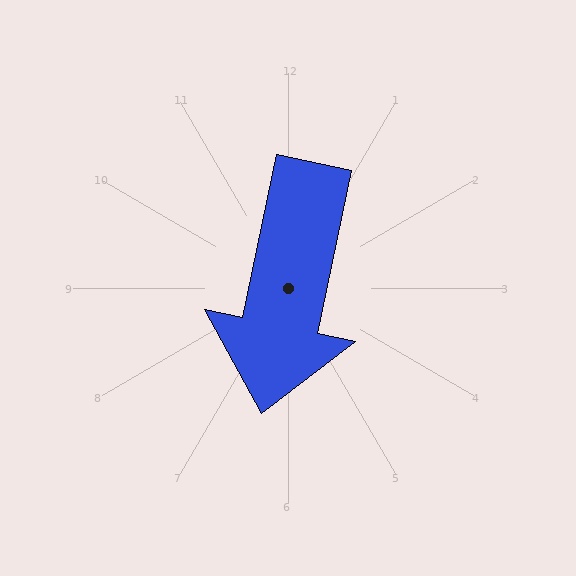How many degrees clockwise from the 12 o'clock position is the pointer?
Approximately 192 degrees.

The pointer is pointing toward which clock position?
Roughly 6 o'clock.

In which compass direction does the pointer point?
South.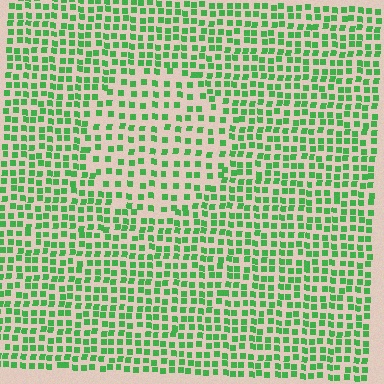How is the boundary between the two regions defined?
The boundary is defined by a change in element density (approximately 1.7x ratio). All elements are the same color, size, and shape.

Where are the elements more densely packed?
The elements are more densely packed outside the circle boundary.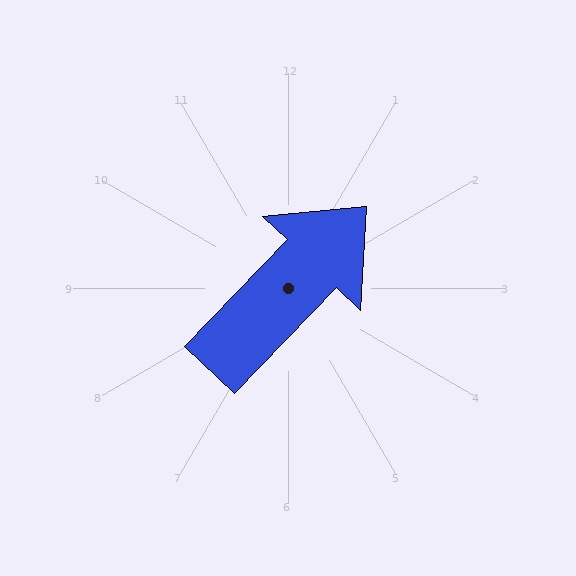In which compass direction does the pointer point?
Northeast.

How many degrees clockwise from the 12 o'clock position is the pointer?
Approximately 44 degrees.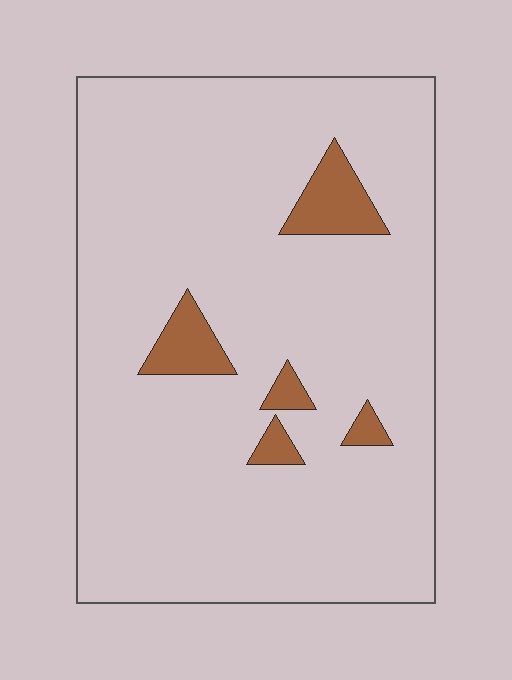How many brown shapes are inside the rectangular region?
5.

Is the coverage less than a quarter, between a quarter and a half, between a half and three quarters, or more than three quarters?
Less than a quarter.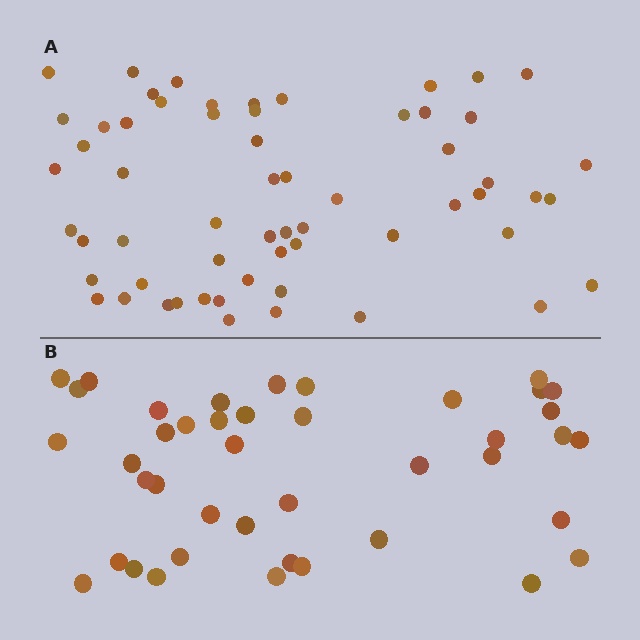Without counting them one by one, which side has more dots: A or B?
Region A (the top region) has more dots.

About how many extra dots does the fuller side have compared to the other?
Region A has approximately 20 more dots than region B.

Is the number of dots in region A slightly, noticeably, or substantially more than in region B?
Region A has noticeably more, but not dramatically so. The ratio is roughly 1.4 to 1.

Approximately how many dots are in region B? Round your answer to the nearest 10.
About 40 dots. (The exact count is 42, which rounds to 40.)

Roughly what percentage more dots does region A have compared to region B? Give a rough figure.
About 45% more.